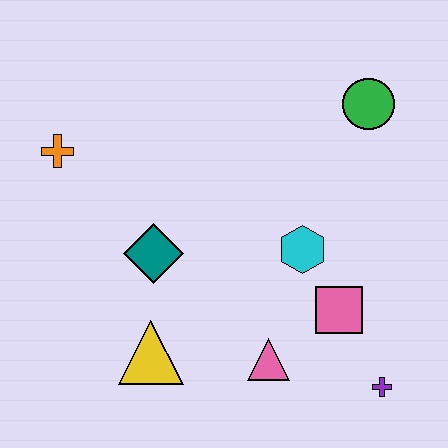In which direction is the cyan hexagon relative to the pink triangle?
The cyan hexagon is above the pink triangle.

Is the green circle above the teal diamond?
Yes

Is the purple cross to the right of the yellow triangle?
Yes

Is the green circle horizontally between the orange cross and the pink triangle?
No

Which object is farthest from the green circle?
The yellow triangle is farthest from the green circle.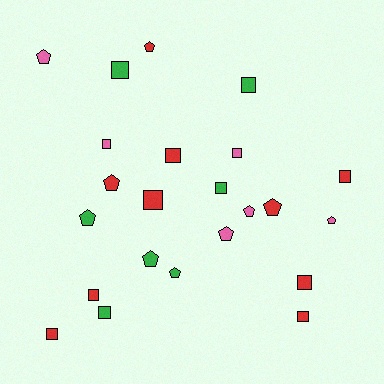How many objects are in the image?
There are 23 objects.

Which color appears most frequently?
Red, with 10 objects.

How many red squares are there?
There are 7 red squares.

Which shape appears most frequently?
Square, with 13 objects.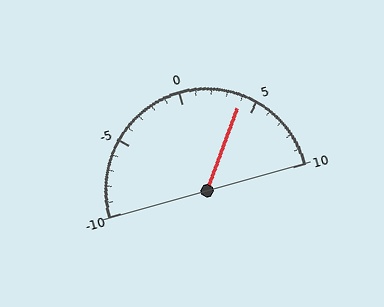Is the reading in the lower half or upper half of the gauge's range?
The reading is in the upper half of the range (-10 to 10).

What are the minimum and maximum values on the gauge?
The gauge ranges from -10 to 10.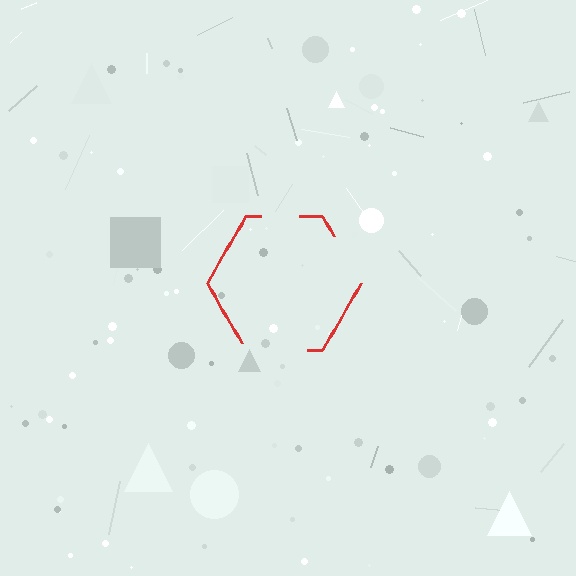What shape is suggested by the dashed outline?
The dashed outline suggests a hexagon.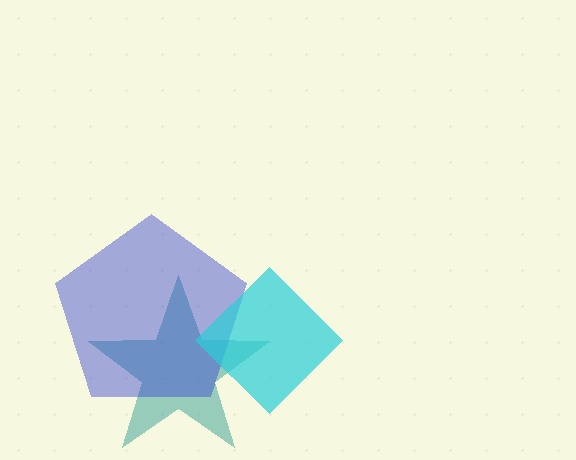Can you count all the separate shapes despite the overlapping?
Yes, there are 3 separate shapes.